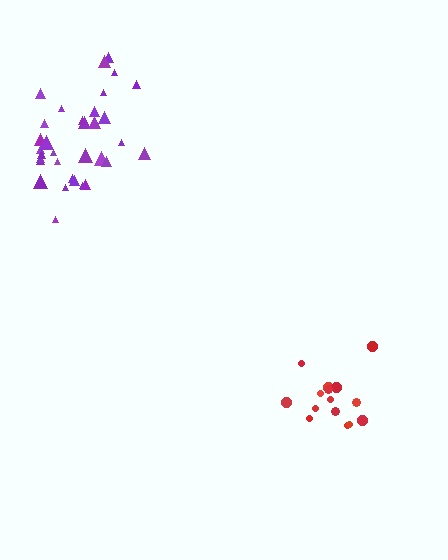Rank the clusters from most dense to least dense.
red, purple.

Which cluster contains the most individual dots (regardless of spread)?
Purple (33).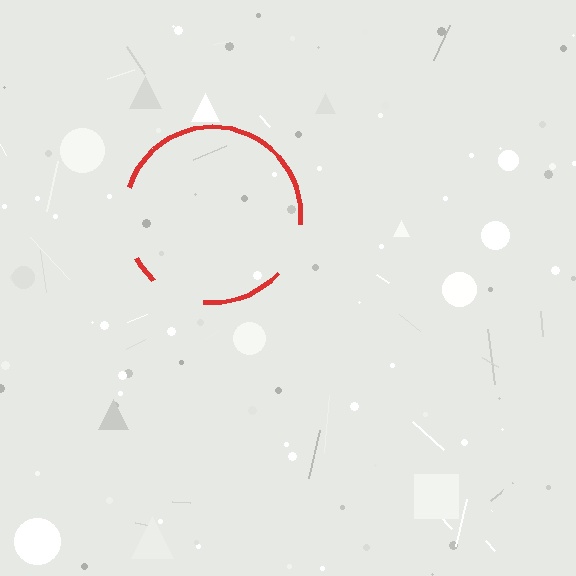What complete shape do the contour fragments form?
The contour fragments form a circle.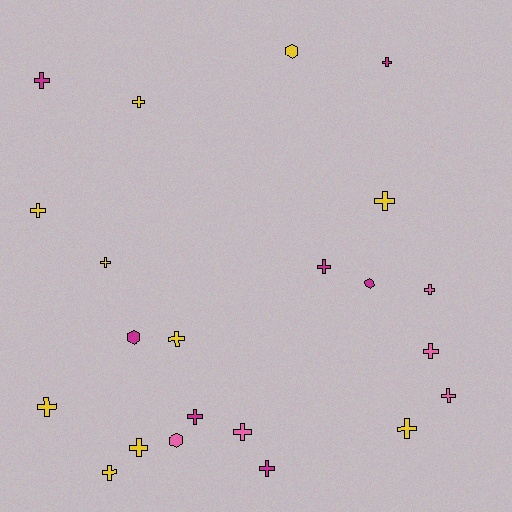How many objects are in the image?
There are 22 objects.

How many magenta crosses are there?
There are 5 magenta crosses.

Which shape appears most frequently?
Cross, with 18 objects.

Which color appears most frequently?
Yellow, with 10 objects.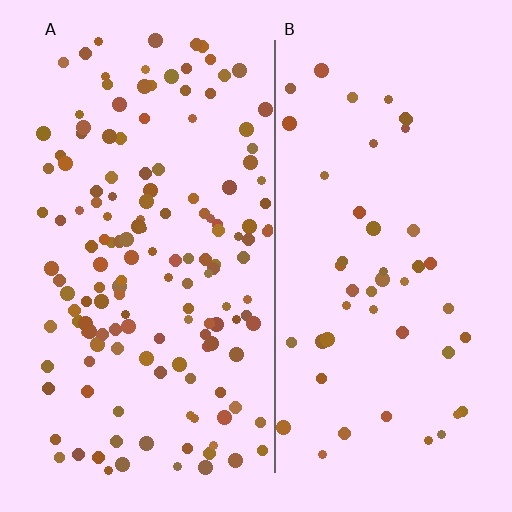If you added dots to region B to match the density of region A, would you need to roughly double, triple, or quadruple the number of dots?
Approximately triple.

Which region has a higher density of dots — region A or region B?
A (the left).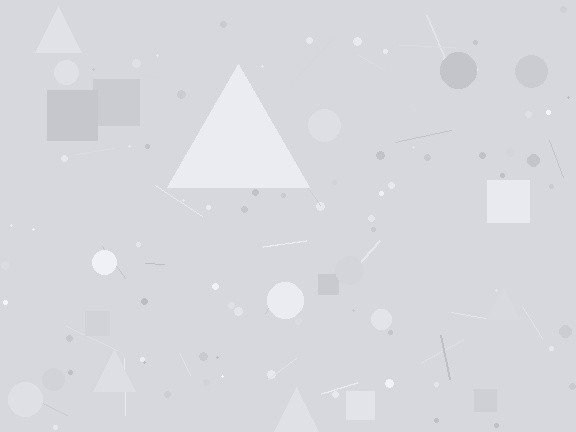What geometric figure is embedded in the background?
A triangle is embedded in the background.